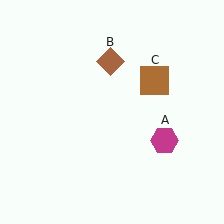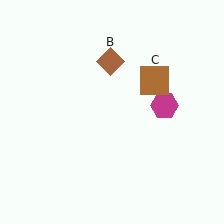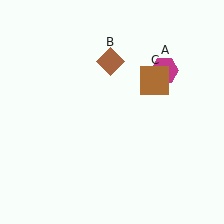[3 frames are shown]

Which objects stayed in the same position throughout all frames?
Brown diamond (object B) and brown square (object C) remained stationary.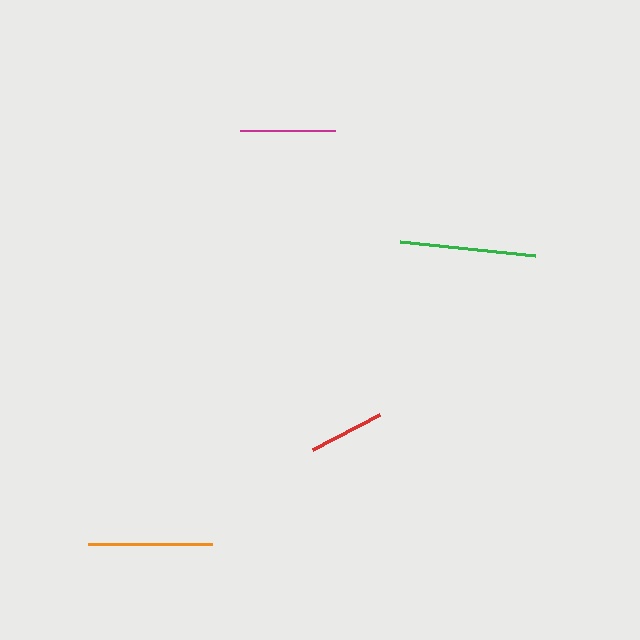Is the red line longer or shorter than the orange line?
The orange line is longer than the red line.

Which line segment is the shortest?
The red line is the shortest at approximately 76 pixels.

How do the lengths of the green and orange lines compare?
The green and orange lines are approximately the same length.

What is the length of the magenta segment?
The magenta segment is approximately 96 pixels long.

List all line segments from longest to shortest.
From longest to shortest: green, orange, magenta, red.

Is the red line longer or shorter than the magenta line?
The magenta line is longer than the red line.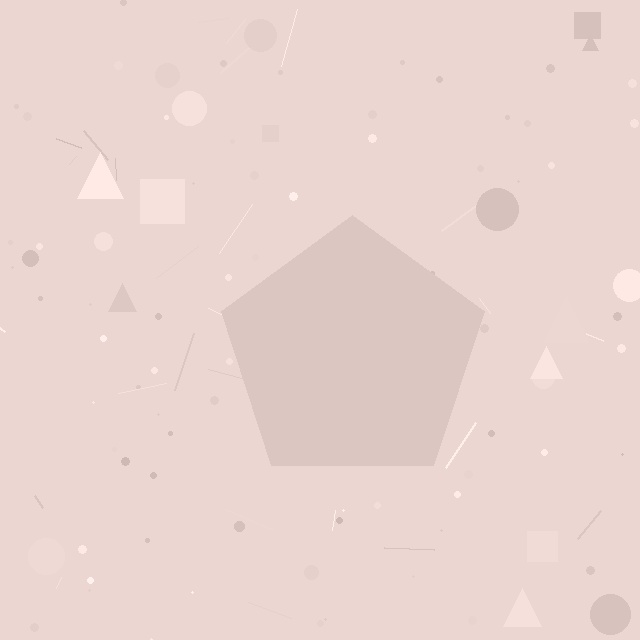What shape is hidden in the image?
A pentagon is hidden in the image.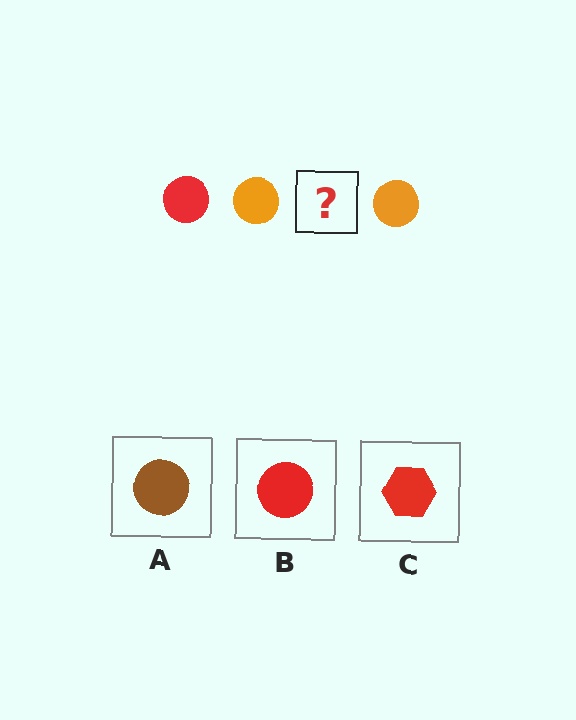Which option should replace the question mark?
Option B.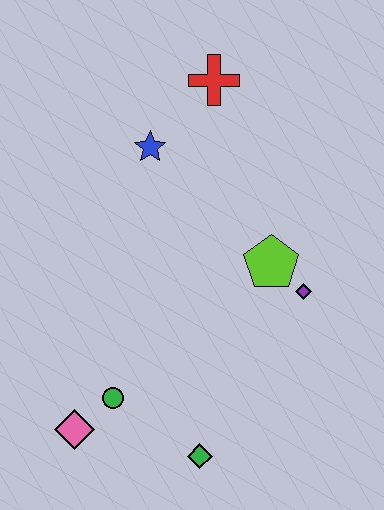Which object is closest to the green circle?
The pink diamond is closest to the green circle.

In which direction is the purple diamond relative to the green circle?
The purple diamond is to the right of the green circle.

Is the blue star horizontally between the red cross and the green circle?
Yes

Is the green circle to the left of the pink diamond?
No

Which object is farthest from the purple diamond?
The pink diamond is farthest from the purple diamond.